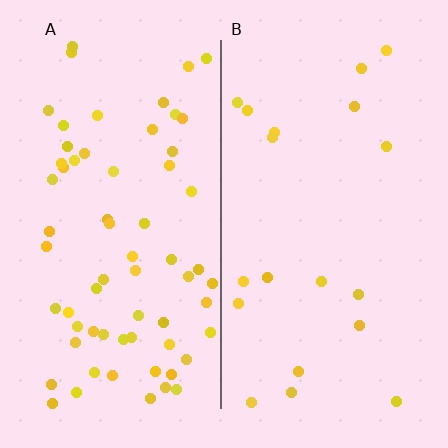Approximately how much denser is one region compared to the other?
Approximately 3.3× — region A over region B.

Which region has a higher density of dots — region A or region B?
A (the left).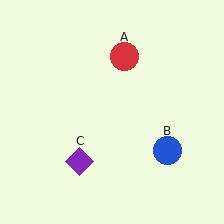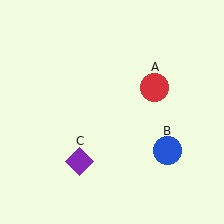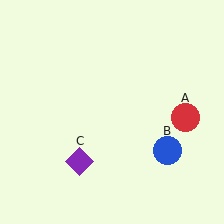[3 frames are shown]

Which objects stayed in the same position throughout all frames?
Blue circle (object B) and purple diamond (object C) remained stationary.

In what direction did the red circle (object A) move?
The red circle (object A) moved down and to the right.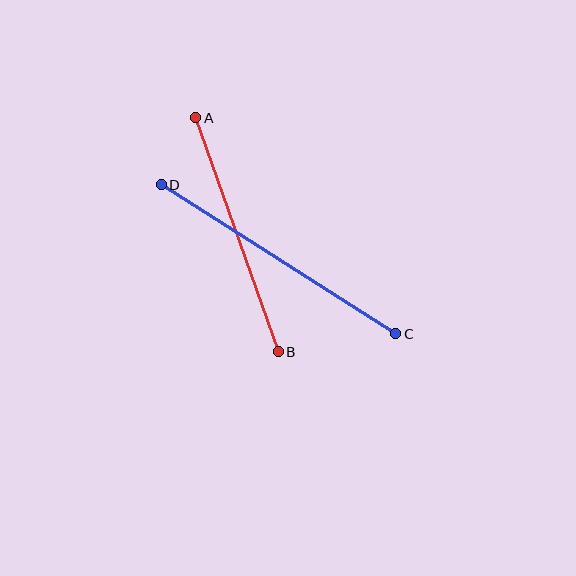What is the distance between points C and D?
The distance is approximately 278 pixels.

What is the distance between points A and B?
The distance is approximately 248 pixels.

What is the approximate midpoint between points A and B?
The midpoint is at approximately (237, 235) pixels.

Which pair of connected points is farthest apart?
Points C and D are farthest apart.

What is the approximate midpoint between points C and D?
The midpoint is at approximately (279, 259) pixels.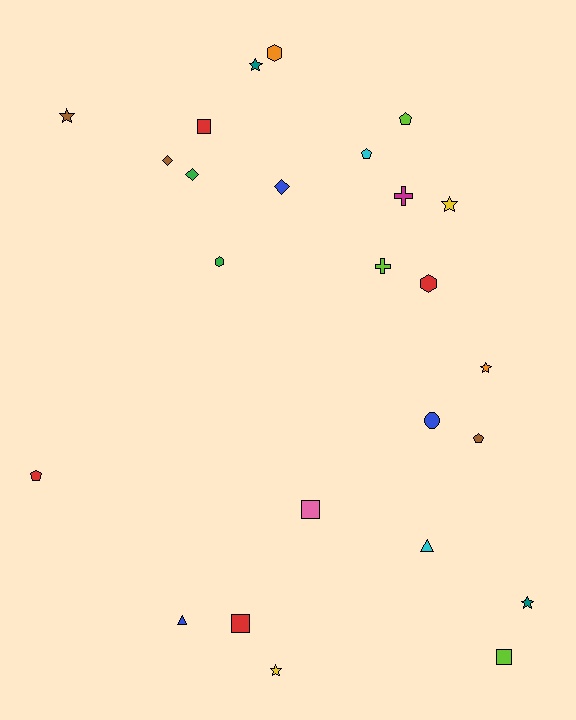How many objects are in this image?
There are 25 objects.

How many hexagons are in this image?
There are 3 hexagons.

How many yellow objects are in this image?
There are 2 yellow objects.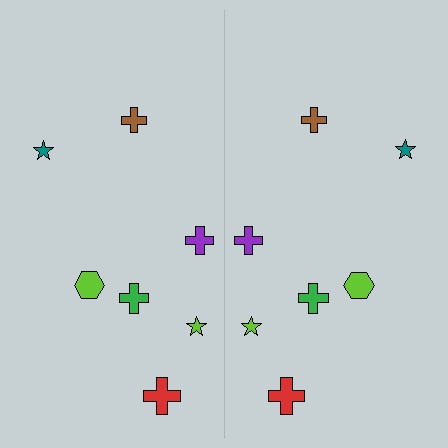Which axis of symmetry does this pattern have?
The pattern has a vertical axis of symmetry running through the center of the image.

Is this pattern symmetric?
Yes, this pattern has bilateral (reflection) symmetry.